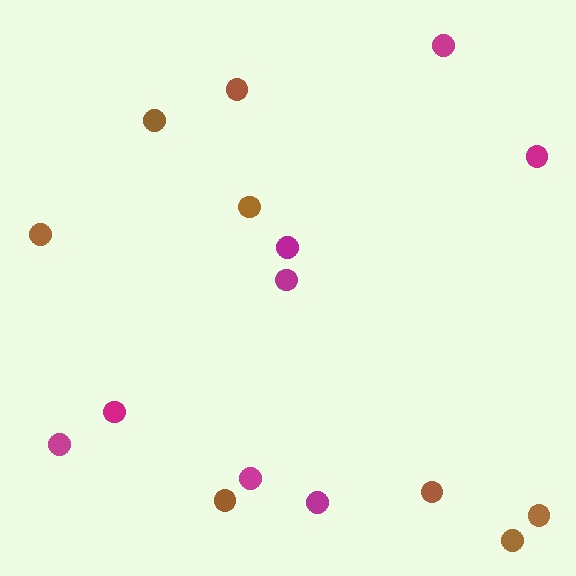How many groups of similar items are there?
There are 2 groups: one group of brown circles (8) and one group of magenta circles (8).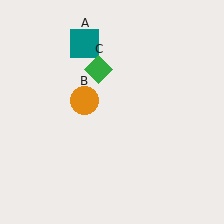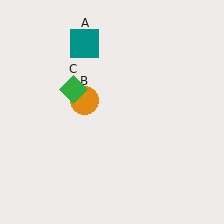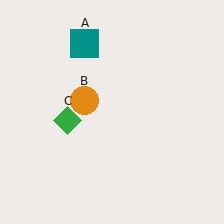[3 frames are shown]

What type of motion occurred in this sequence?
The green diamond (object C) rotated counterclockwise around the center of the scene.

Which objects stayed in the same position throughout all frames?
Teal square (object A) and orange circle (object B) remained stationary.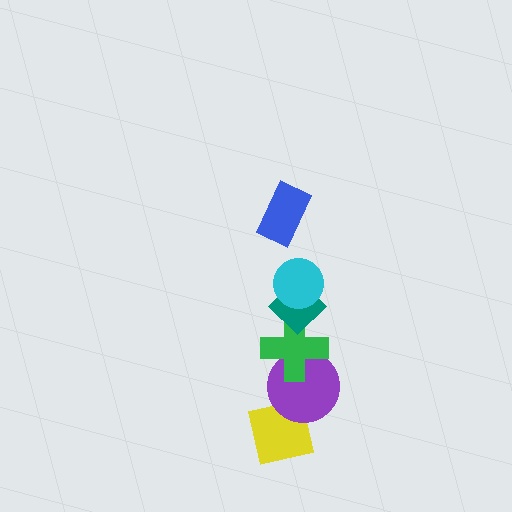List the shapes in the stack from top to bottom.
From top to bottom: the blue rectangle, the cyan circle, the teal diamond, the green cross, the purple circle, the yellow square.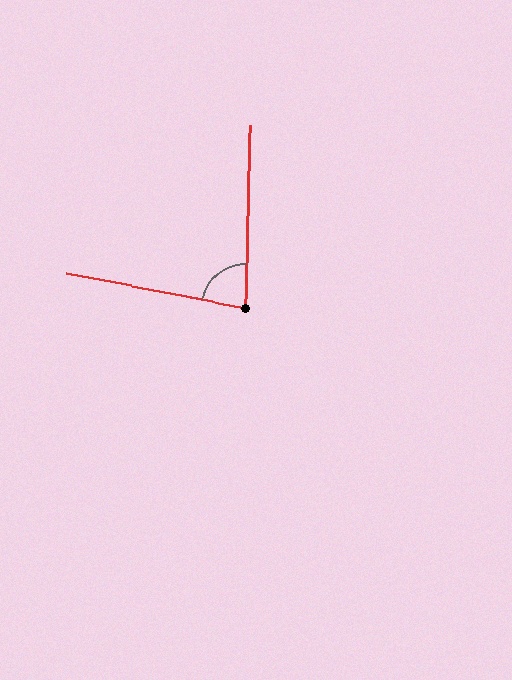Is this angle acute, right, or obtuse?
It is acute.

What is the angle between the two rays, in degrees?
Approximately 80 degrees.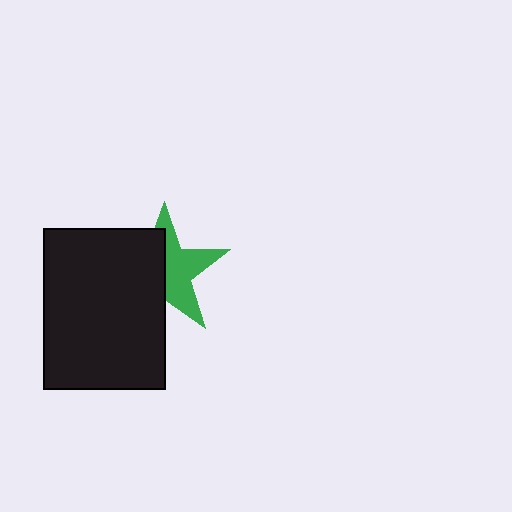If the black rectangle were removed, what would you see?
You would see the complete green star.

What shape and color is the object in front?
The object in front is a black rectangle.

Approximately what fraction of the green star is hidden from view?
Roughly 50% of the green star is hidden behind the black rectangle.